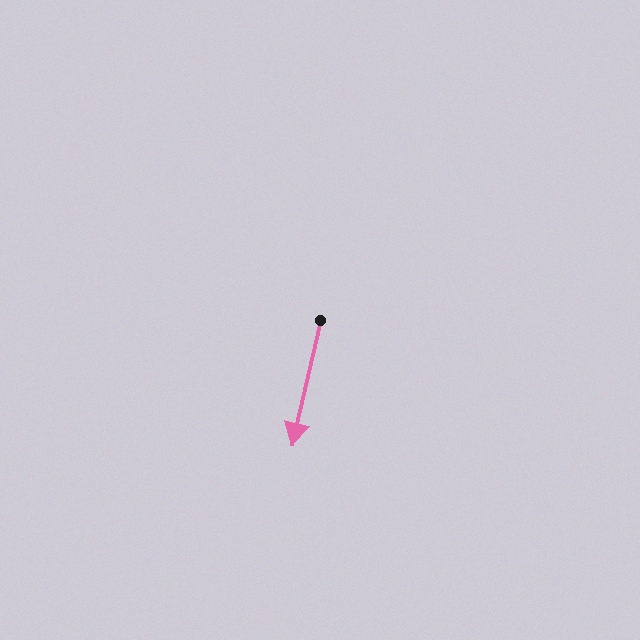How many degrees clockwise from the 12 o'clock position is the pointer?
Approximately 193 degrees.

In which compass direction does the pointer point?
South.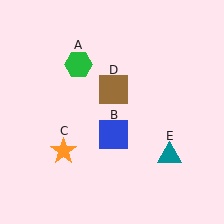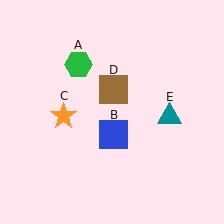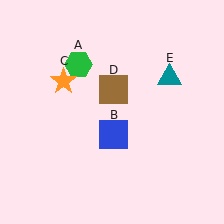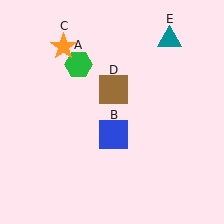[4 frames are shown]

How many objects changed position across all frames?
2 objects changed position: orange star (object C), teal triangle (object E).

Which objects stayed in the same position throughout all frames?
Green hexagon (object A) and blue square (object B) and brown square (object D) remained stationary.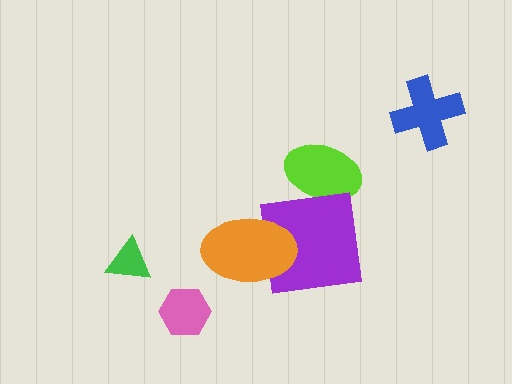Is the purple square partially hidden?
Yes, it is partially covered by another shape.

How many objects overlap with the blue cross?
0 objects overlap with the blue cross.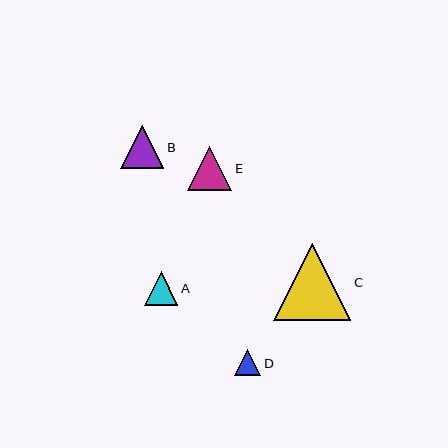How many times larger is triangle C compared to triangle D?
Triangle C is approximately 3.0 times the size of triangle D.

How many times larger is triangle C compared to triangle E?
Triangle C is approximately 1.7 times the size of triangle E.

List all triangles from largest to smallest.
From largest to smallest: C, E, B, A, D.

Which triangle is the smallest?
Triangle D is the smallest with a size of approximately 26 pixels.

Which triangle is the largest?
Triangle C is the largest with a size of approximately 77 pixels.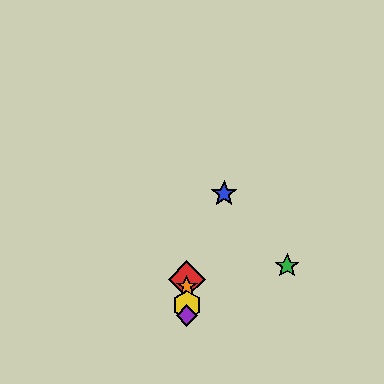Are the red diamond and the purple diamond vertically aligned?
Yes, both are at x≈187.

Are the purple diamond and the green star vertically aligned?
No, the purple diamond is at x≈187 and the green star is at x≈287.